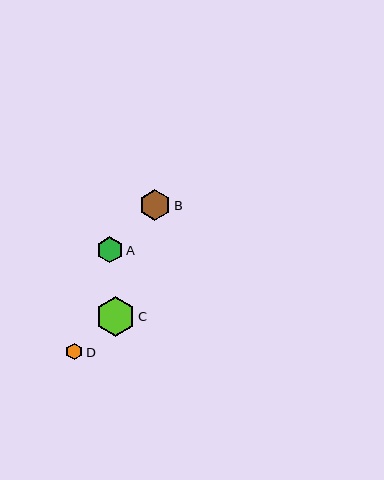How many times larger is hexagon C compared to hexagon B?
Hexagon C is approximately 1.3 times the size of hexagon B.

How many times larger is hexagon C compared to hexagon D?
Hexagon C is approximately 2.4 times the size of hexagon D.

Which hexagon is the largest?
Hexagon C is the largest with a size of approximately 40 pixels.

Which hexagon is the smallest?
Hexagon D is the smallest with a size of approximately 17 pixels.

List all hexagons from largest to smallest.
From largest to smallest: C, B, A, D.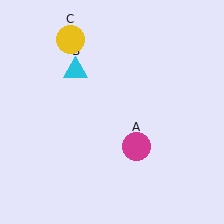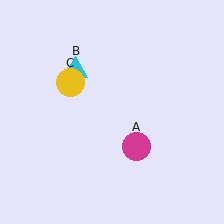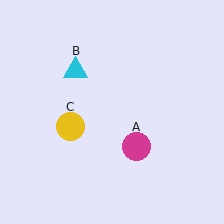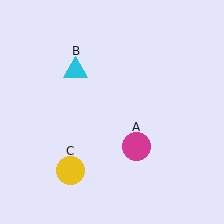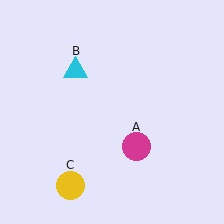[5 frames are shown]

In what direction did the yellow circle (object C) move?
The yellow circle (object C) moved down.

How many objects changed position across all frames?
1 object changed position: yellow circle (object C).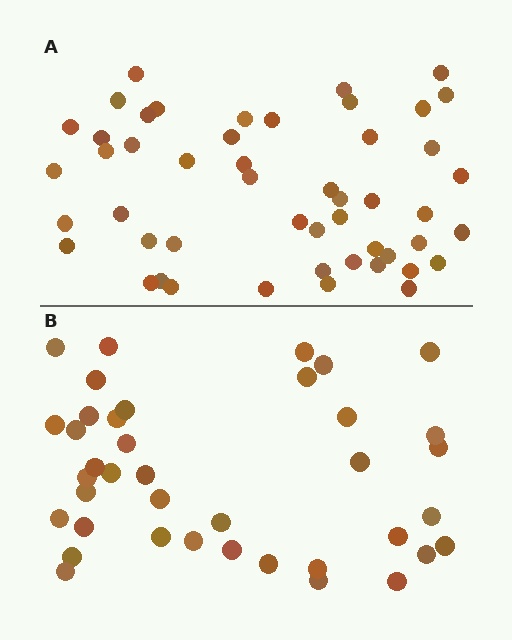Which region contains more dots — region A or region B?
Region A (the top region) has more dots.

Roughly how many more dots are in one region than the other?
Region A has roughly 12 or so more dots than region B.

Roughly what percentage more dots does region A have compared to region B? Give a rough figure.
About 30% more.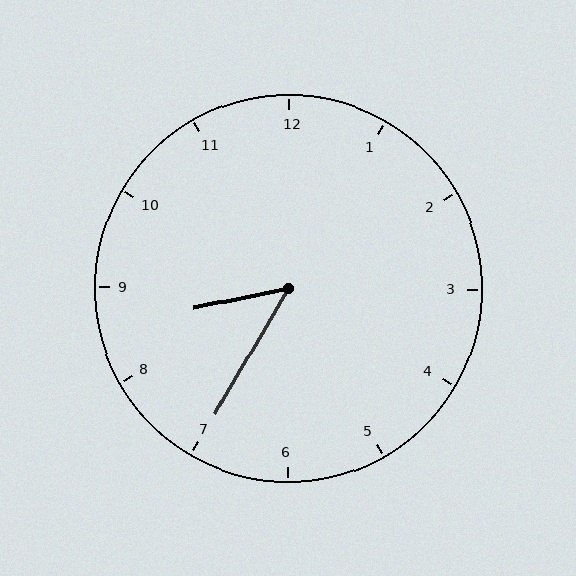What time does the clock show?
8:35.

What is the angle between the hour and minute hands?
Approximately 48 degrees.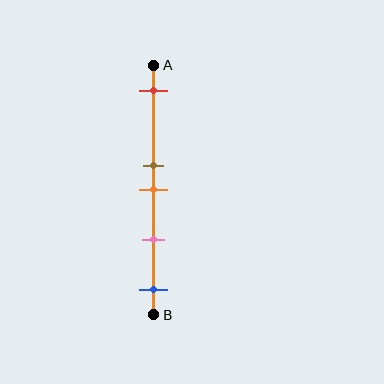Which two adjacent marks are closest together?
The brown and orange marks are the closest adjacent pair.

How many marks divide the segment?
There are 5 marks dividing the segment.